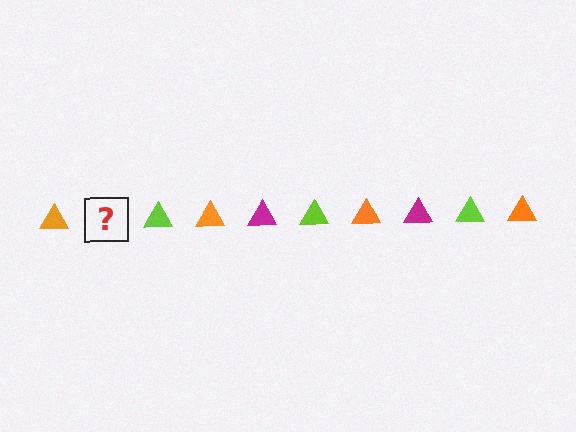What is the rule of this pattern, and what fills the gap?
The rule is that the pattern cycles through orange, magenta, lime triangles. The gap should be filled with a magenta triangle.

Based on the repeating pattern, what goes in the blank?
The blank should be a magenta triangle.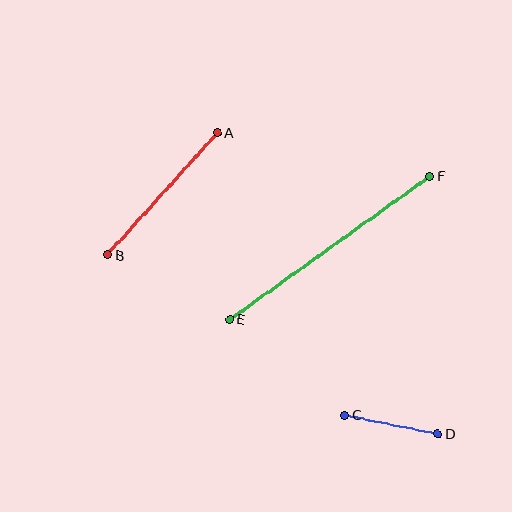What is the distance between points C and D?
The distance is approximately 95 pixels.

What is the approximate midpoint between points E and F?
The midpoint is at approximately (330, 248) pixels.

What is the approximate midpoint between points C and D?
The midpoint is at approximately (391, 424) pixels.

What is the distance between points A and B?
The distance is approximately 164 pixels.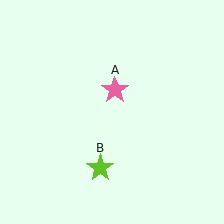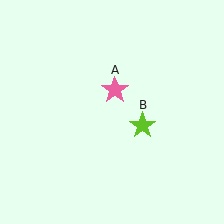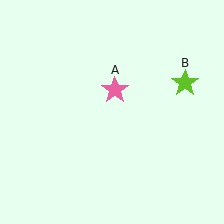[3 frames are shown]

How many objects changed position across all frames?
1 object changed position: lime star (object B).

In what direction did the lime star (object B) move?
The lime star (object B) moved up and to the right.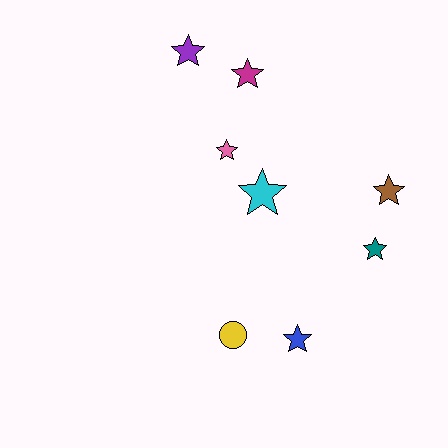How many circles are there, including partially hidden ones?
There is 1 circle.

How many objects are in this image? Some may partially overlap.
There are 8 objects.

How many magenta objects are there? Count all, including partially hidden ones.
There is 1 magenta object.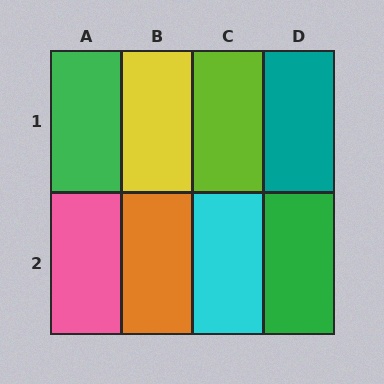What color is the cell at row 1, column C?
Lime.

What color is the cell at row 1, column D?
Teal.